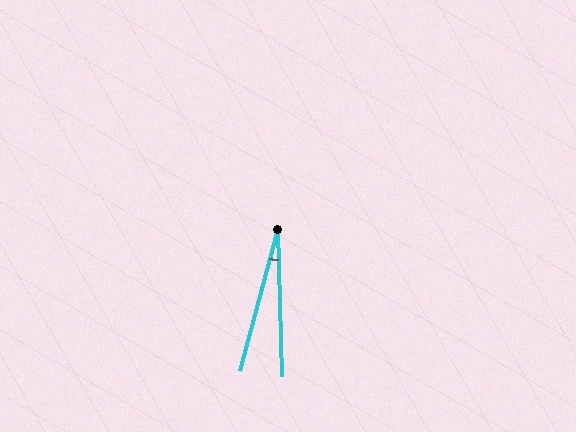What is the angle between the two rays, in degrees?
Approximately 17 degrees.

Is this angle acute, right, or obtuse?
It is acute.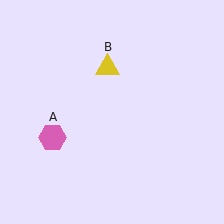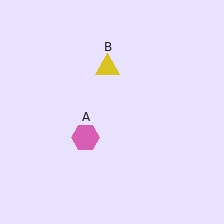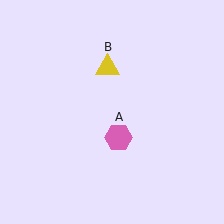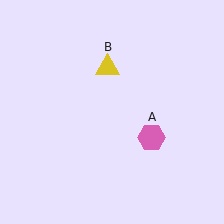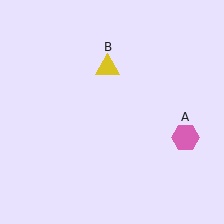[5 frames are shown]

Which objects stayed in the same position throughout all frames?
Yellow triangle (object B) remained stationary.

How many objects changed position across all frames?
1 object changed position: pink hexagon (object A).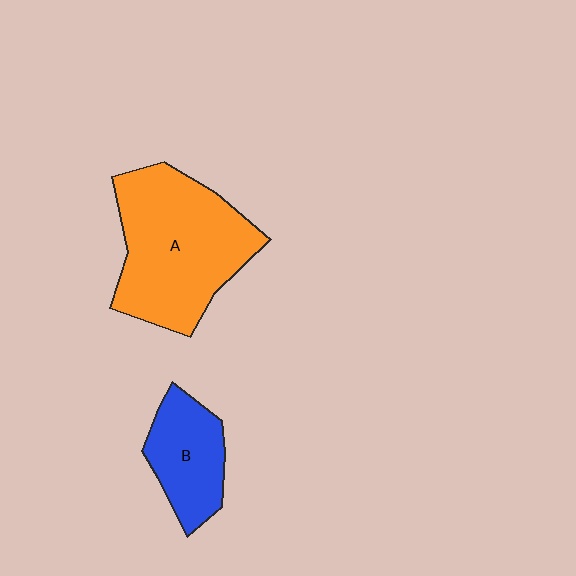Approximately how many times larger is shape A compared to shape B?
Approximately 2.1 times.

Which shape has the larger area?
Shape A (orange).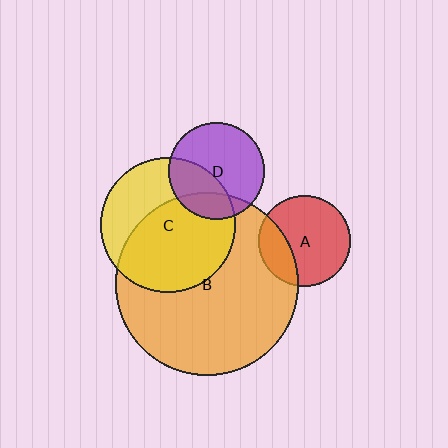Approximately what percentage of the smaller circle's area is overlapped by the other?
Approximately 20%.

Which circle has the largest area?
Circle B (orange).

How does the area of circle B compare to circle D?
Approximately 3.6 times.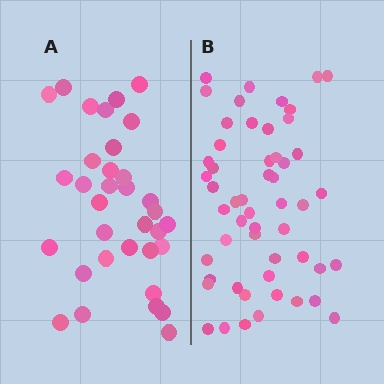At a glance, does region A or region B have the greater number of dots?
Region B (the right region) has more dots.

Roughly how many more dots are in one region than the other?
Region B has approximately 20 more dots than region A.